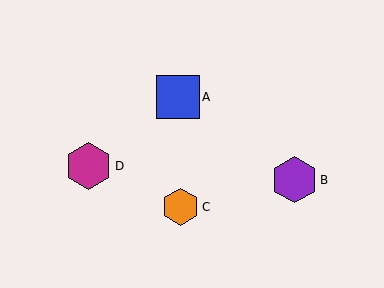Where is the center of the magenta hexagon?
The center of the magenta hexagon is at (89, 166).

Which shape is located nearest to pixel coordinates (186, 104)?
The blue square (labeled A) at (178, 97) is nearest to that location.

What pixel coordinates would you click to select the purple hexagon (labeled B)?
Click at (295, 180) to select the purple hexagon B.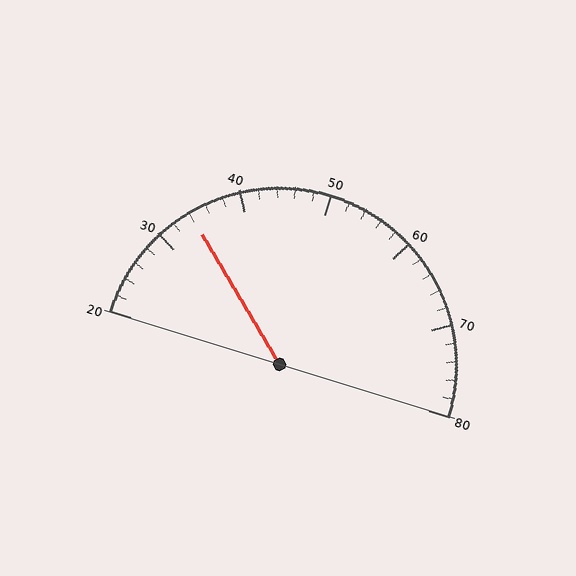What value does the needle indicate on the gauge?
The needle indicates approximately 34.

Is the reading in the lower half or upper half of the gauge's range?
The reading is in the lower half of the range (20 to 80).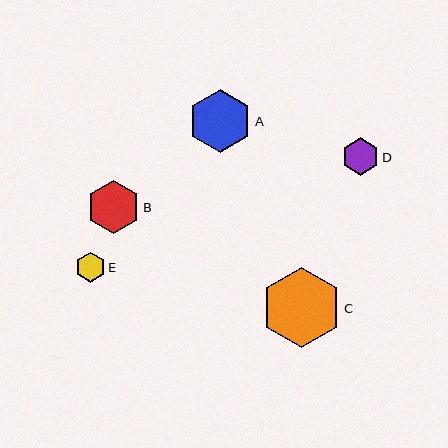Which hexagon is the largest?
Hexagon C is the largest with a size of approximately 80 pixels.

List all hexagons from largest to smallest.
From largest to smallest: C, A, B, D, E.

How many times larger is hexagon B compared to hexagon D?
Hexagon B is approximately 1.4 times the size of hexagon D.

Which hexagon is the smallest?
Hexagon E is the smallest with a size of approximately 30 pixels.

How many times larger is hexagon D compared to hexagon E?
Hexagon D is approximately 1.2 times the size of hexagon E.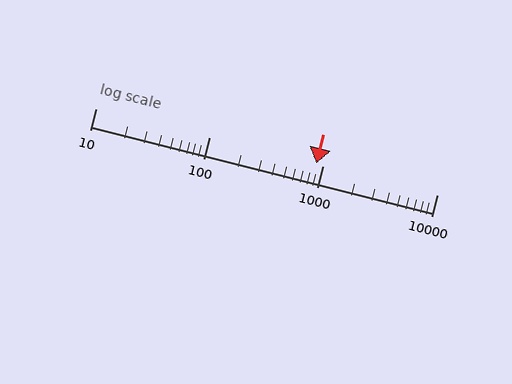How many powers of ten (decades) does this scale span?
The scale spans 3 decades, from 10 to 10000.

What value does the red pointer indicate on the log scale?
The pointer indicates approximately 870.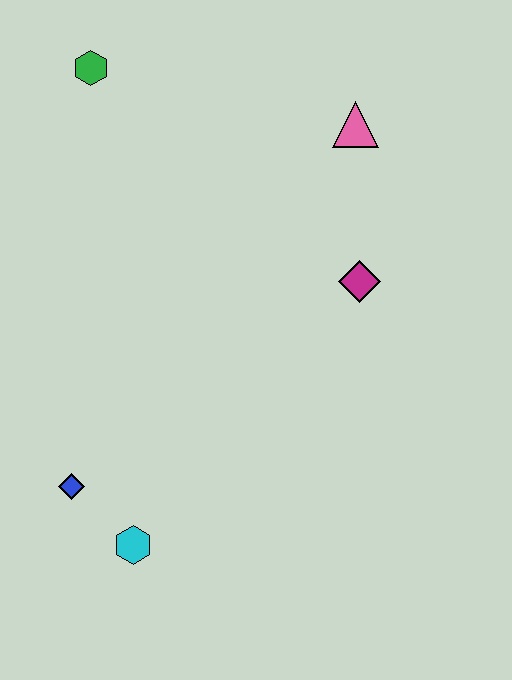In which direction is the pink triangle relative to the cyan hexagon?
The pink triangle is above the cyan hexagon.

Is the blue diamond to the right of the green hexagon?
No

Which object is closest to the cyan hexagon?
The blue diamond is closest to the cyan hexagon.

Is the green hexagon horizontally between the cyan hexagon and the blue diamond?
Yes